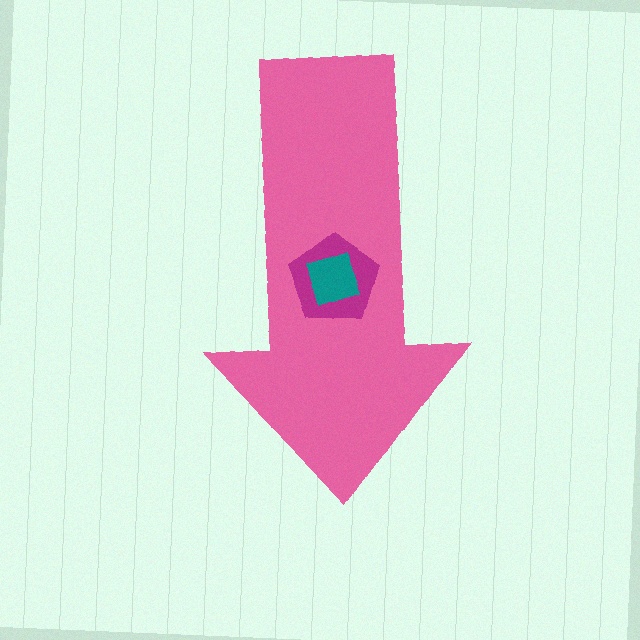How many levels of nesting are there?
3.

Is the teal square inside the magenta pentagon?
Yes.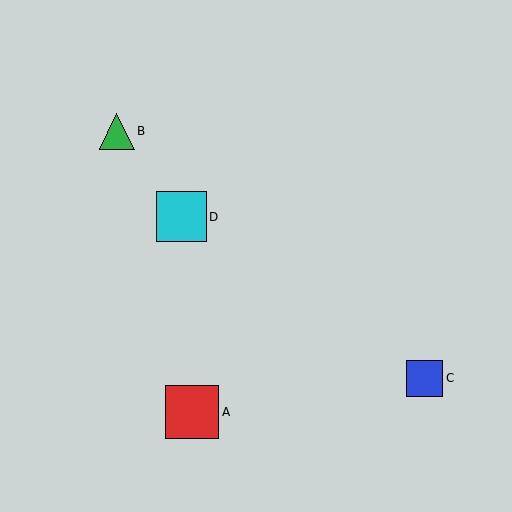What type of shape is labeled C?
Shape C is a blue square.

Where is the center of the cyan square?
The center of the cyan square is at (181, 217).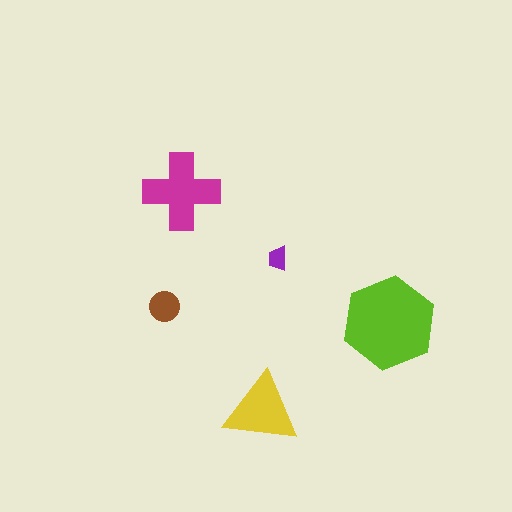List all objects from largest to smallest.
The lime hexagon, the magenta cross, the yellow triangle, the brown circle, the purple trapezoid.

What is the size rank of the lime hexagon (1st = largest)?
1st.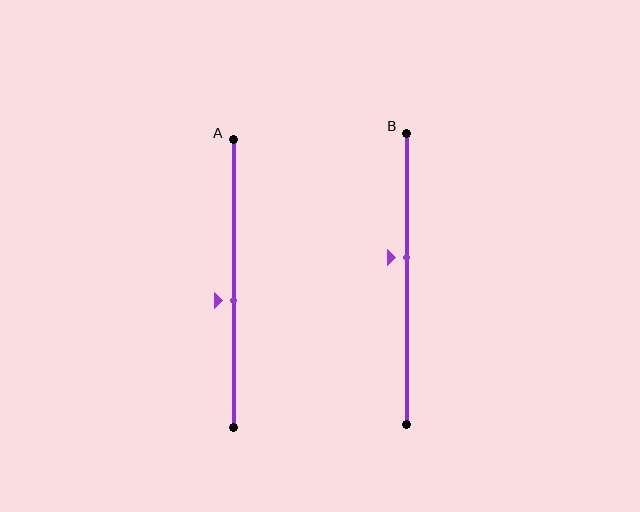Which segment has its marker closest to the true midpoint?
Segment A has its marker closest to the true midpoint.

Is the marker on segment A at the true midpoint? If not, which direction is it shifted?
No, the marker on segment A is shifted downward by about 6% of the segment length.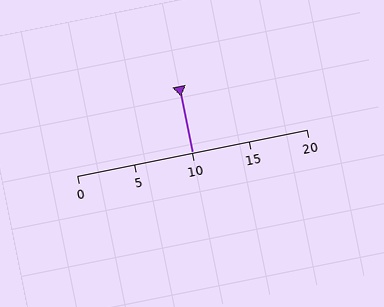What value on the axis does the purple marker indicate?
The marker indicates approximately 10.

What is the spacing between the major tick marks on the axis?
The major ticks are spaced 5 apart.